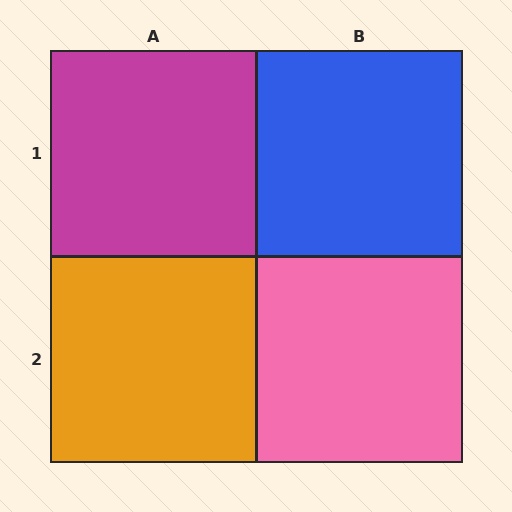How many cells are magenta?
1 cell is magenta.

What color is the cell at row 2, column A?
Orange.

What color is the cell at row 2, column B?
Pink.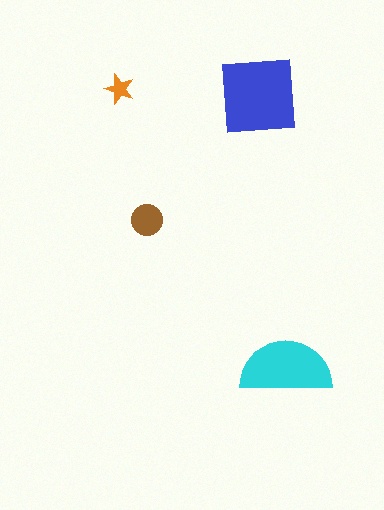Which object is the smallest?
The orange star.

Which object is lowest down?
The cyan semicircle is bottommost.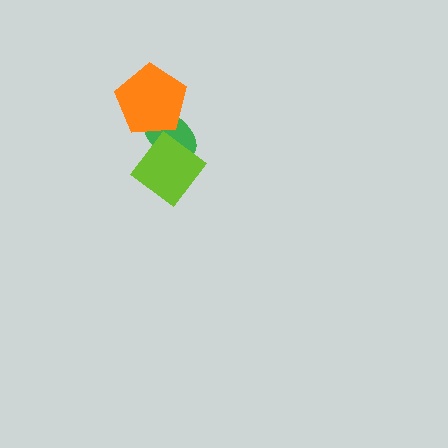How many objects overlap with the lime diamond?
1 object overlaps with the lime diamond.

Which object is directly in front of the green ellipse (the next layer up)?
The lime diamond is directly in front of the green ellipse.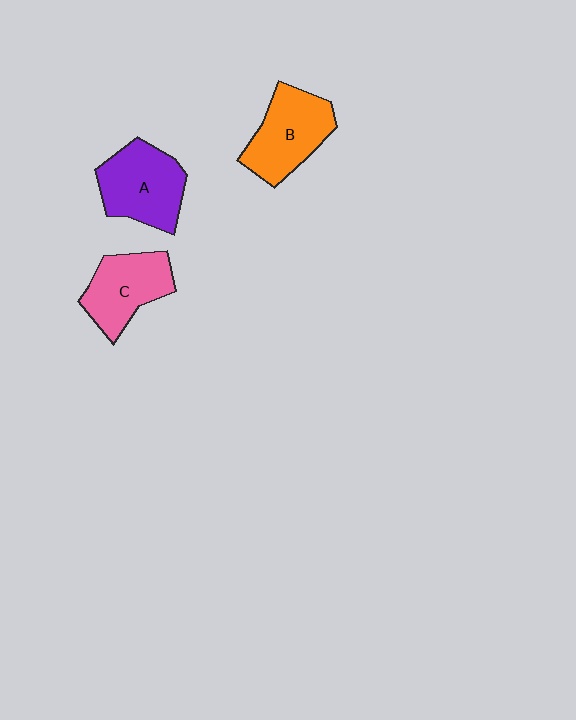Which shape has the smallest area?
Shape C (pink).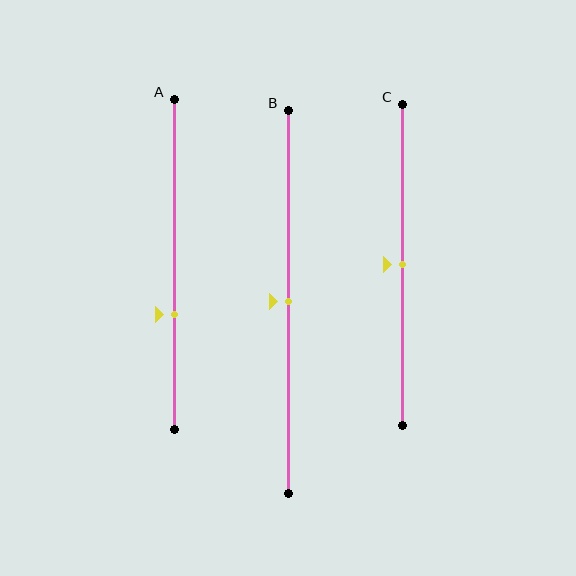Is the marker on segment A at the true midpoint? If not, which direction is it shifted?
No, the marker on segment A is shifted downward by about 15% of the segment length.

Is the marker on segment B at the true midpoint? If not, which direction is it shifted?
Yes, the marker on segment B is at the true midpoint.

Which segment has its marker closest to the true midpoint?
Segment B has its marker closest to the true midpoint.